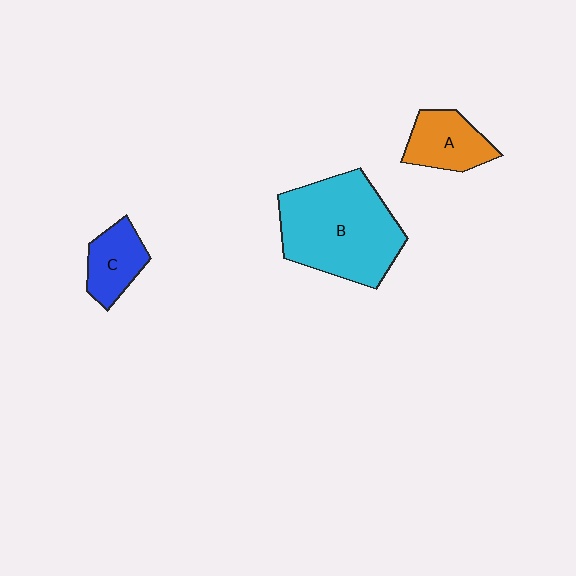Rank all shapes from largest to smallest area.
From largest to smallest: B (cyan), A (orange), C (blue).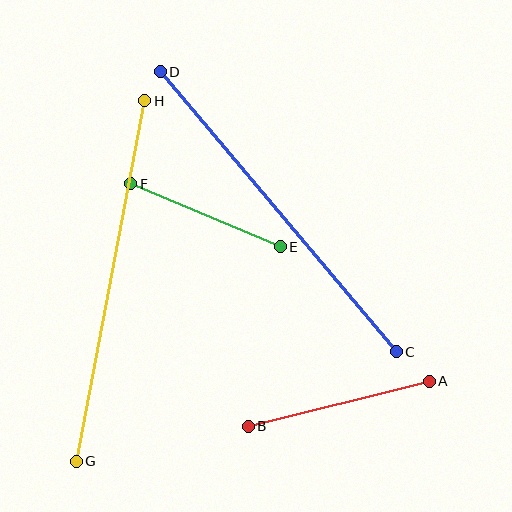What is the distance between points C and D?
The distance is approximately 366 pixels.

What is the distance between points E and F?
The distance is approximately 162 pixels.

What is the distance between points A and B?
The distance is approximately 186 pixels.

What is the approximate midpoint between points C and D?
The midpoint is at approximately (278, 212) pixels.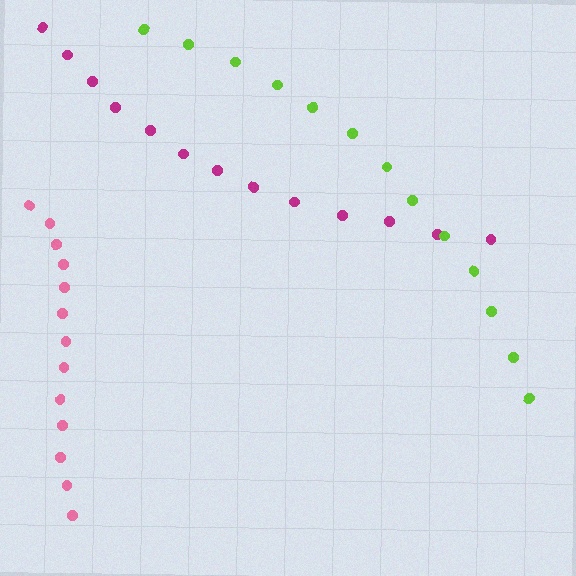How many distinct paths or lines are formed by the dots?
There are 3 distinct paths.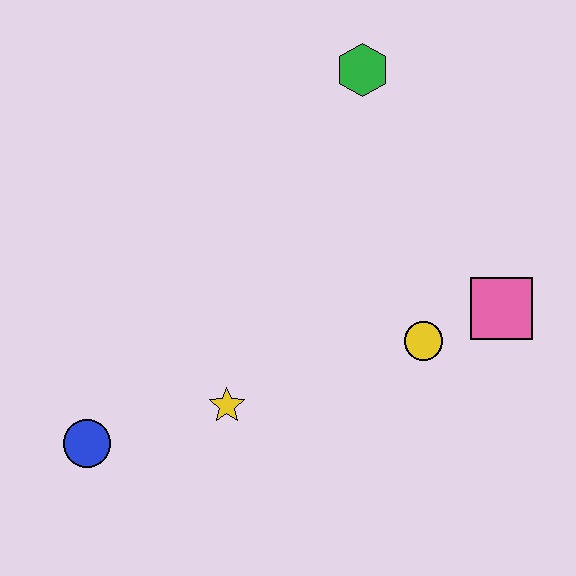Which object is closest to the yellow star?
The blue circle is closest to the yellow star.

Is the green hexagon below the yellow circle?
No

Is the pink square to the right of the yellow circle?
Yes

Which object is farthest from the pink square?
The blue circle is farthest from the pink square.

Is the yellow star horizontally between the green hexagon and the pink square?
No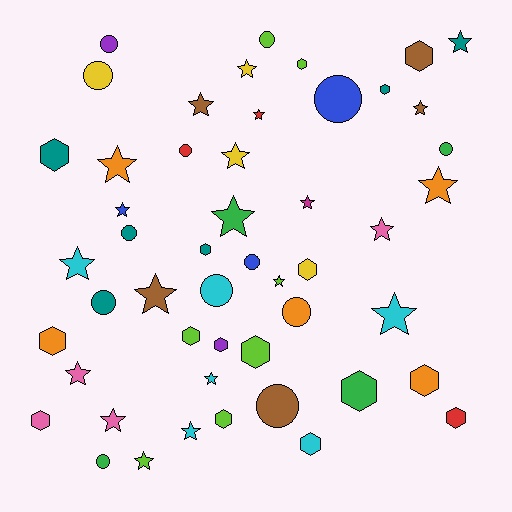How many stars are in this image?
There are 21 stars.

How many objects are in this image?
There are 50 objects.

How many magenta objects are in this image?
There is 1 magenta object.